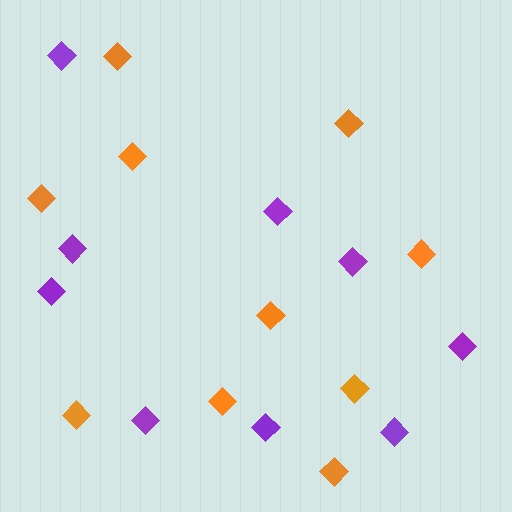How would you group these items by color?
There are 2 groups: one group of purple diamonds (9) and one group of orange diamonds (10).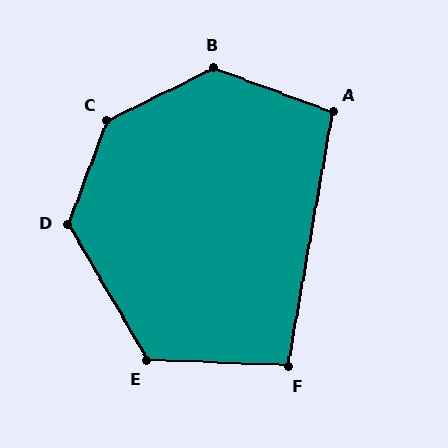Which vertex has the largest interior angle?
C, at approximately 137 degrees.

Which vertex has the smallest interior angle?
F, at approximately 97 degrees.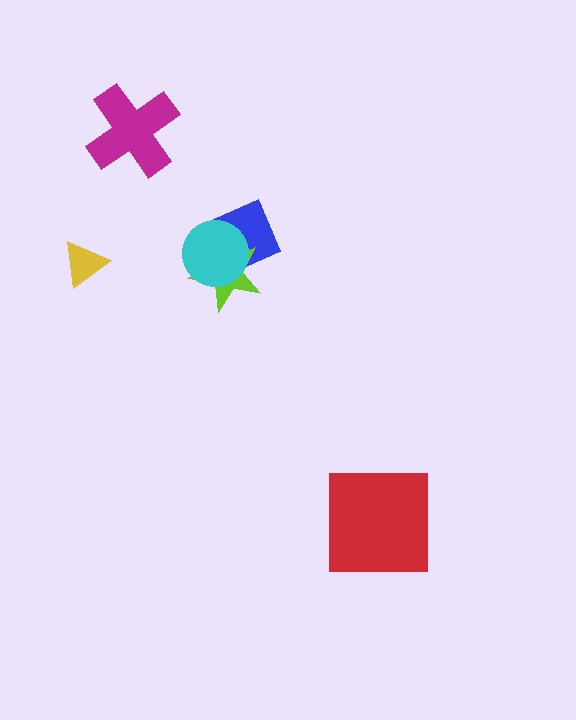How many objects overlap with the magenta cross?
0 objects overlap with the magenta cross.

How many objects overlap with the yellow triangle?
0 objects overlap with the yellow triangle.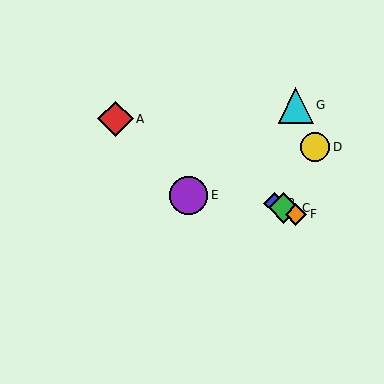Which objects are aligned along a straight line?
Objects A, B, C, F are aligned along a straight line.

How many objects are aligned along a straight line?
4 objects (A, B, C, F) are aligned along a straight line.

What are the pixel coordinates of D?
Object D is at (315, 147).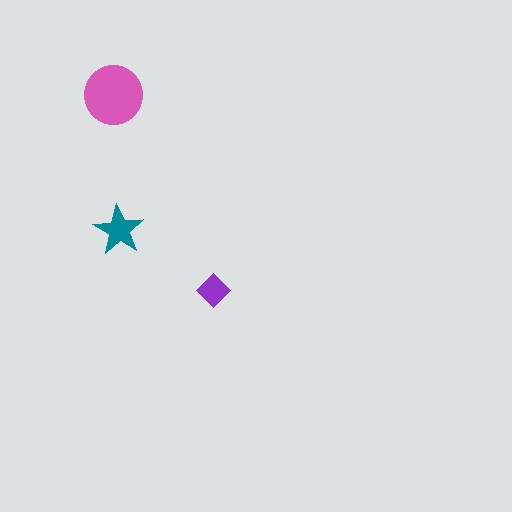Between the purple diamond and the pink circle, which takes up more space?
The pink circle.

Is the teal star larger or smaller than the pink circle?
Smaller.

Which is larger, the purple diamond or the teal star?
The teal star.